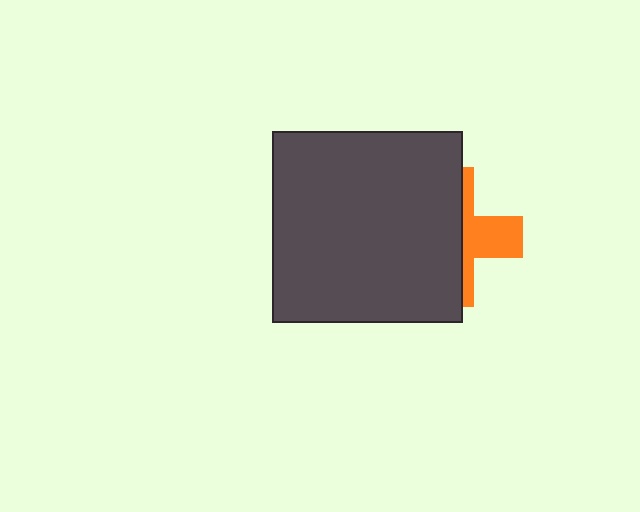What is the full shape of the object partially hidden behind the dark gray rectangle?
The partially hidden object is an orange cross.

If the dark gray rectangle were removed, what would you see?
You would see the complete orange cross.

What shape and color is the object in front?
The object in front is a dark gray rectangle.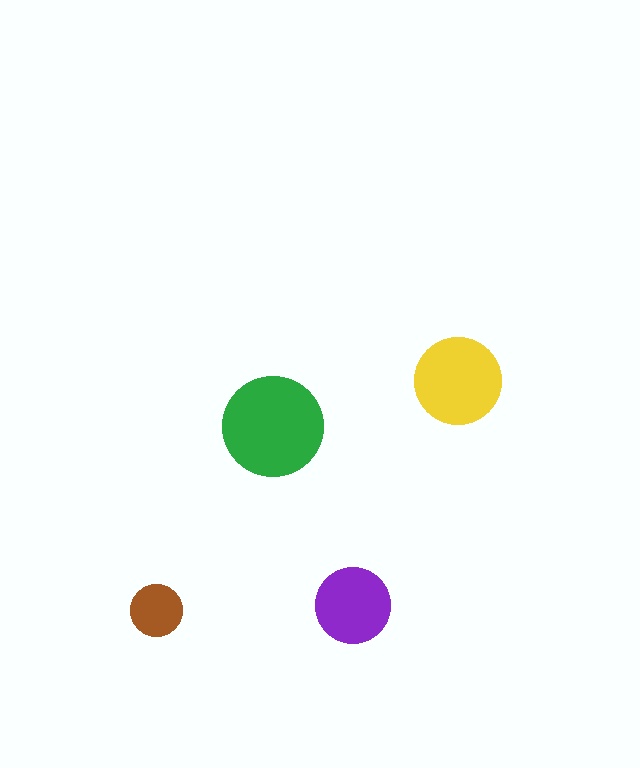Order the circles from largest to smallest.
the green one, the yellow one, the purple one, the brown one.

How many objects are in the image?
There are 4 objects in the image.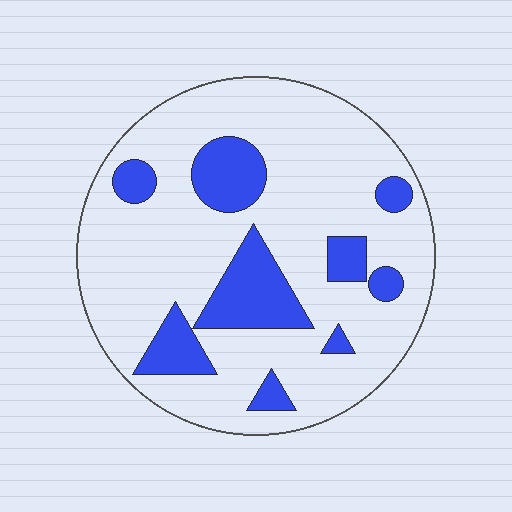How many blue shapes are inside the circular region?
9.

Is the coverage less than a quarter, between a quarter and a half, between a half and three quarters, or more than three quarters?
Less than a quarter.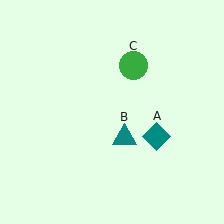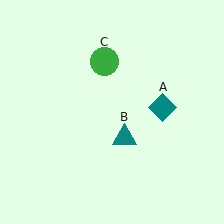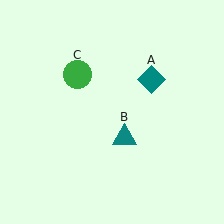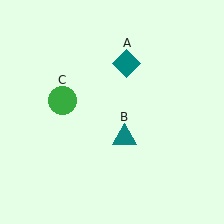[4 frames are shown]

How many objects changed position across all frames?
2 objects changed position: teal diamond (object A), green circle (object C).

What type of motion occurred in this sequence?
The teal diamond (object A), green circle (object C) rotated counterclockwise around the center of the scene.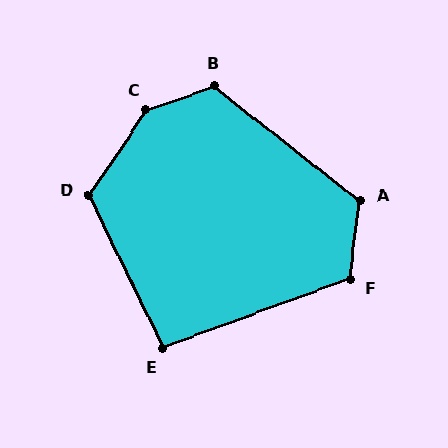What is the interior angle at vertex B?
Approximately 123 degrees (obtuse).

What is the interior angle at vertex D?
Approximately 120 degrees (obtuse).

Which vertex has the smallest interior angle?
E, at approximately 96 degrees.